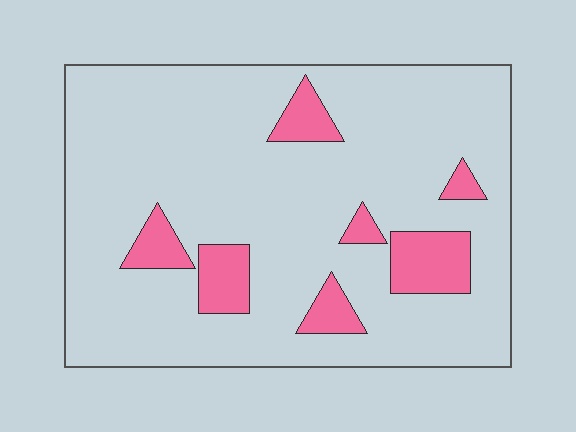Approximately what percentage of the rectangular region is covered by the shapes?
Approximately 15%.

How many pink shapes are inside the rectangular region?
7.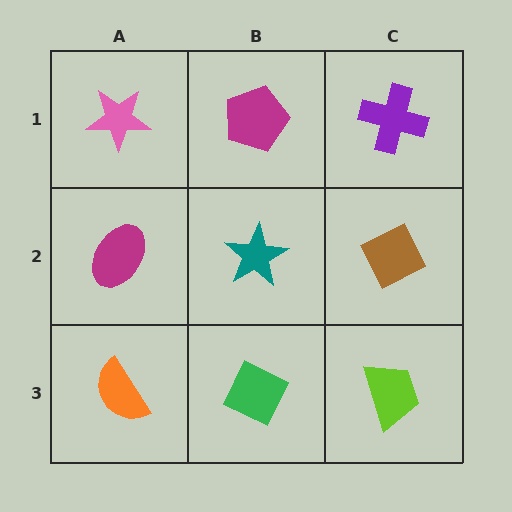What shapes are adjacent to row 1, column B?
A teal star (row 2, column B), a pink star (row 1, column A), a purple cross (row 1, column C).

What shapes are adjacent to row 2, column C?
A purple cross (row 1, column C), a lime trapezoid (row 3, column C), a teal star (row 2, column B).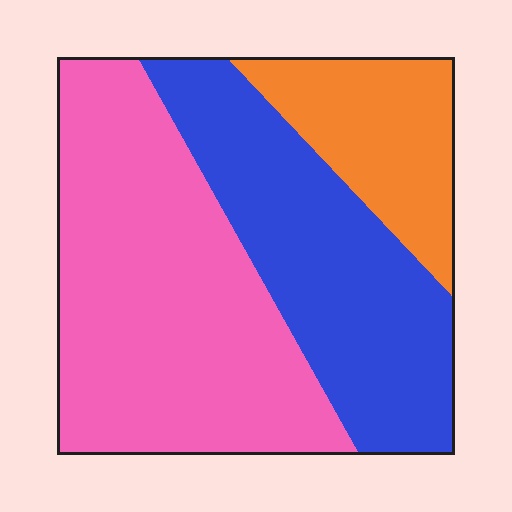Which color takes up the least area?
Orange, at roughly 15%.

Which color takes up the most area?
Pink, at roughly 50%.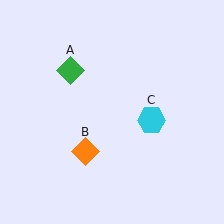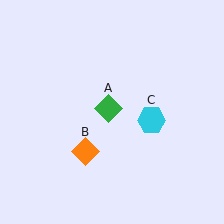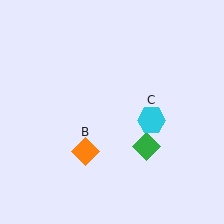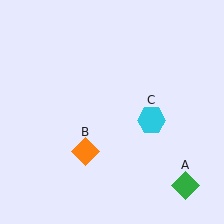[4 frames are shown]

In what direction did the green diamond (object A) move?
The green diamond (object A) moved down and to the right.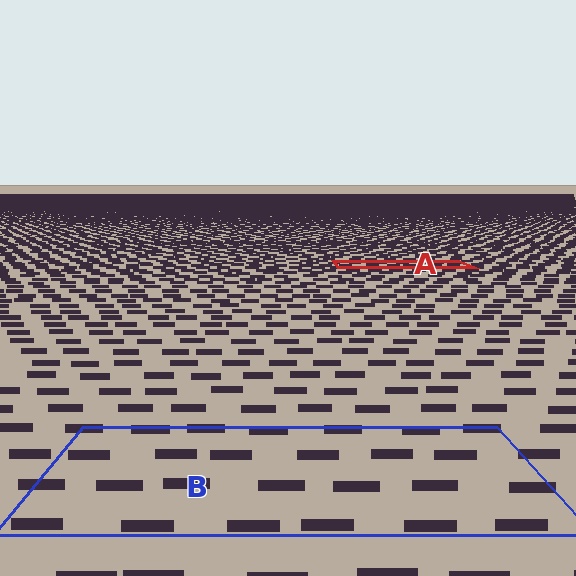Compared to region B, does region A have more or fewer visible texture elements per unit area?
Region A has more texture elements per unit area — they are packed more densely because it is farther away.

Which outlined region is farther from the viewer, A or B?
Region A is farther from the viewer — the texture elements inside it appear smaller and more densely packed.